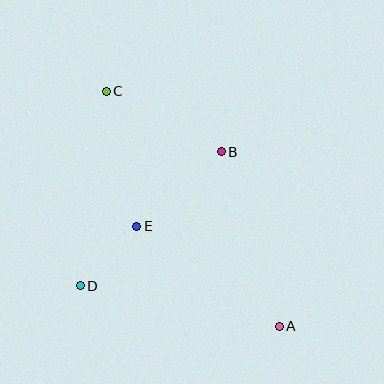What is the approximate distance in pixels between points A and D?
The distance between A and D is approximately 203 pixels.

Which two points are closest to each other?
Points D and E are closest to each other.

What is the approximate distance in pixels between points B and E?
The distance between B and E is approximately 113 pixels.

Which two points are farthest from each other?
Points A and C are farthest from each other.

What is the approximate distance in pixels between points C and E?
The distance between C and E is approximately 139 pixels.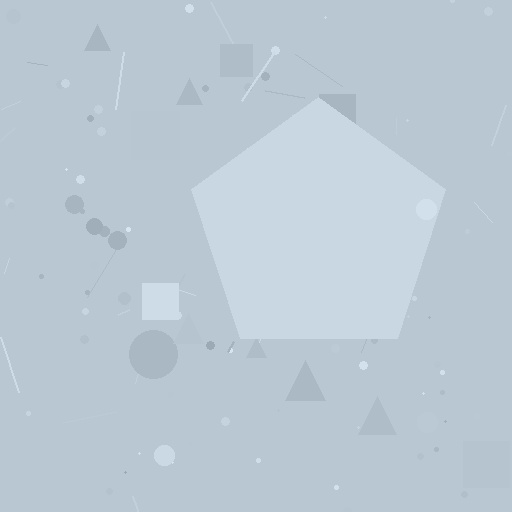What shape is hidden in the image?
A pentagon is hidden in the image.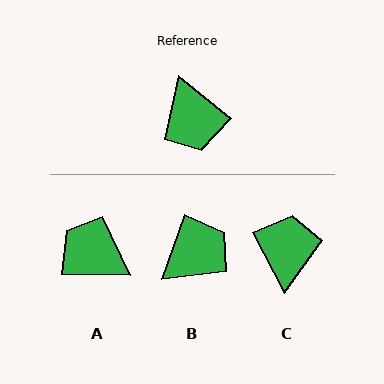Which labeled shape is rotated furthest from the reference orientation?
C, about 157 degrees away.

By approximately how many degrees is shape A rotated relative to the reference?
Approximately 142 degrees clockwise.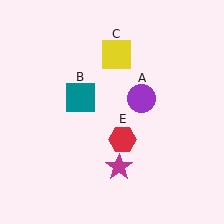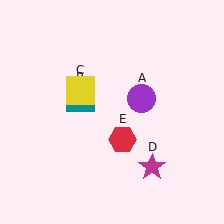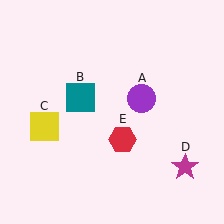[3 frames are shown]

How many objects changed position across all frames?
2 objects changed position: yellow square (object C), magenta star (object D).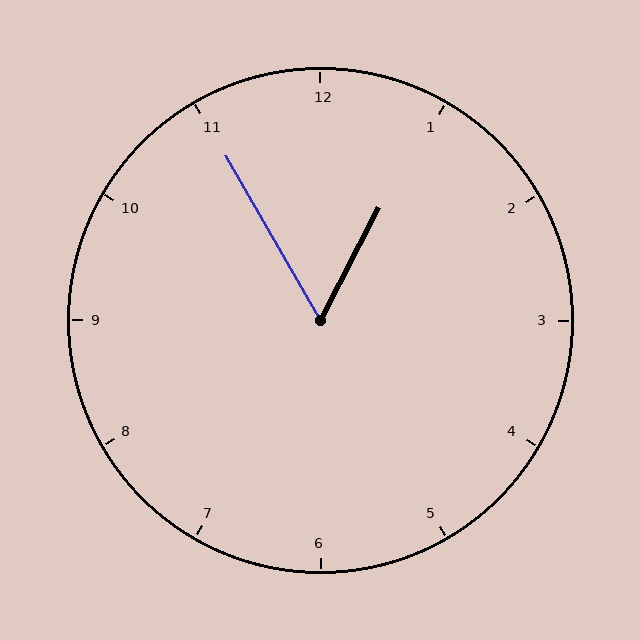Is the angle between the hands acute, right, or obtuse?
It is acute.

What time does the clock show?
12:55.